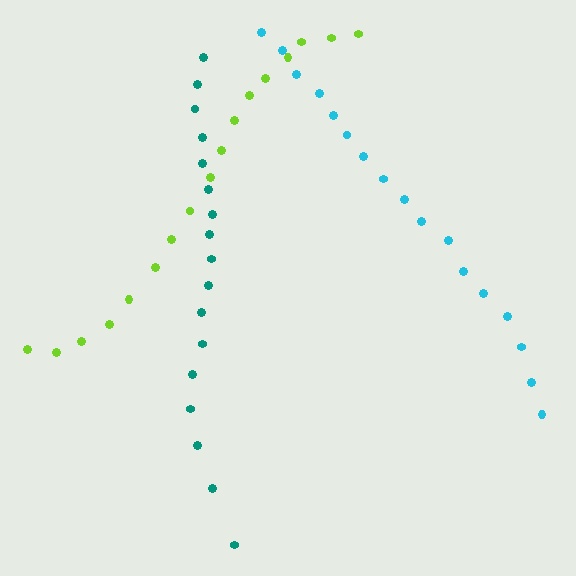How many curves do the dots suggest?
There are 3 distinct paths.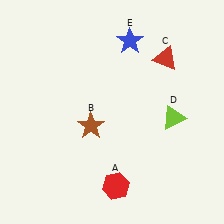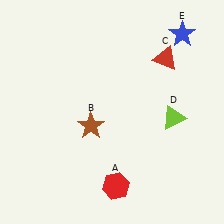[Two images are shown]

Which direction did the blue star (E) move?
The blue star (E) moved right.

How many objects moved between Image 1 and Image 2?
1 object moved between the two images.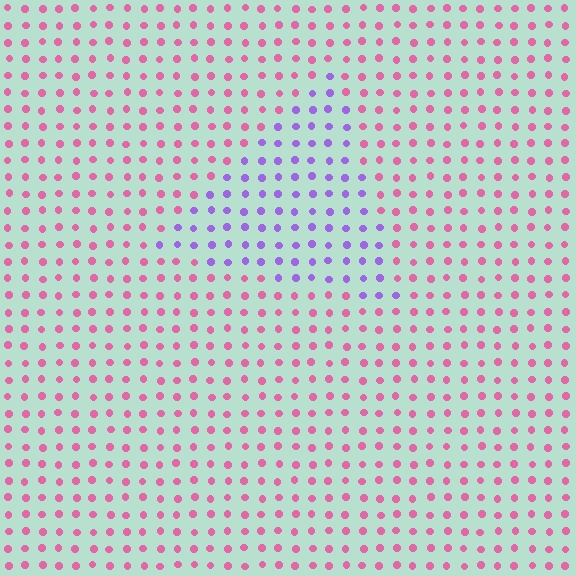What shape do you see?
I see a triangle.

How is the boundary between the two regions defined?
The boundary is defined purely by a slight shift in hue (about 61 degrees). Spacing, size, and orientation are identical on both sides.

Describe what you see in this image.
The image is filled with small pink elements in a uniform arrangement. A triangle-shaped region is visible where the elements are tinted to a slightly different hue, forming a subtle color boundary.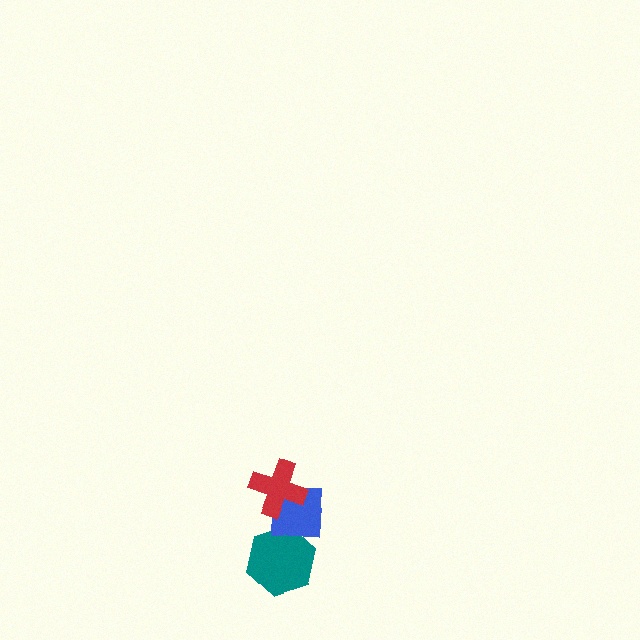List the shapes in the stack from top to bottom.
From top to bottom: the red cross, the blue square, the teal hexagon.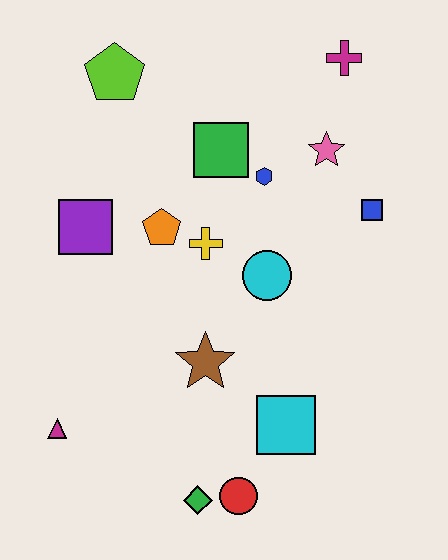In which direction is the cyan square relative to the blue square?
The cyan square is below the blue square.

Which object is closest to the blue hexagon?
The green square is closest to the blue hexagon.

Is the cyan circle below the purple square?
Yes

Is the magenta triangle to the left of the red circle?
Yes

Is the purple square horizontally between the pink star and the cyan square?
No